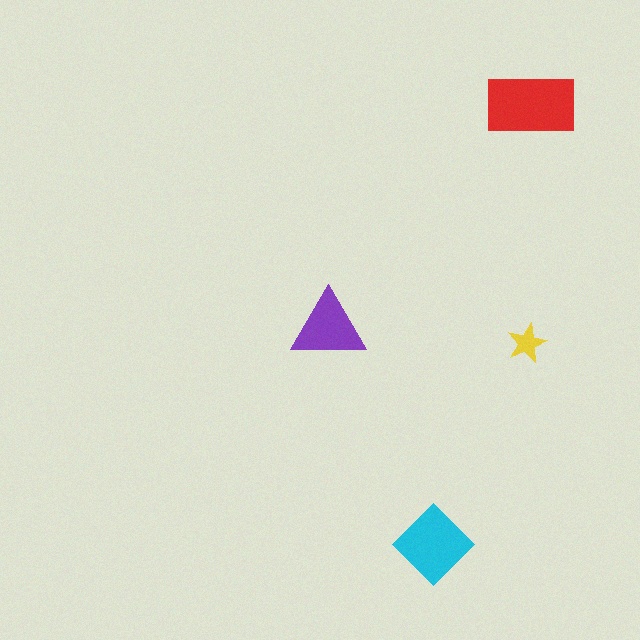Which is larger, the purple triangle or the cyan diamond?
The cyan diamond.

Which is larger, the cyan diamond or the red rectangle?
The red rectangle.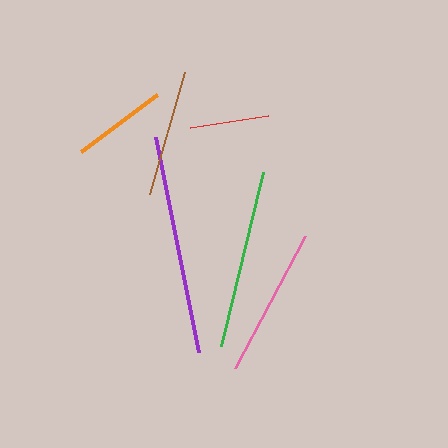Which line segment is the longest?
The purple line is the longest at approximately 219 pixels.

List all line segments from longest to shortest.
From longest to shortest: purple, green, pink, brown, orange, red.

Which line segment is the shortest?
The red line is the shortest at approximately 79 pixels.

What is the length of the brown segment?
The brown segment is approximately 127 pixels long.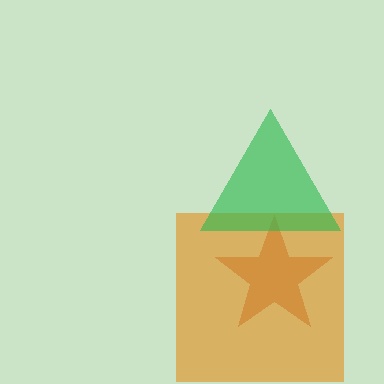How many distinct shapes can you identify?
There are 3 distinct shapes: a brown star, an orange square, a green triangle.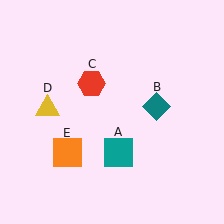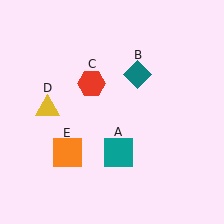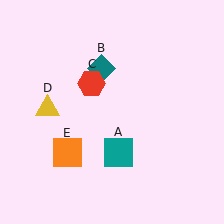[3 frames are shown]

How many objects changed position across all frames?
1 object changed position: teal diamond (object B).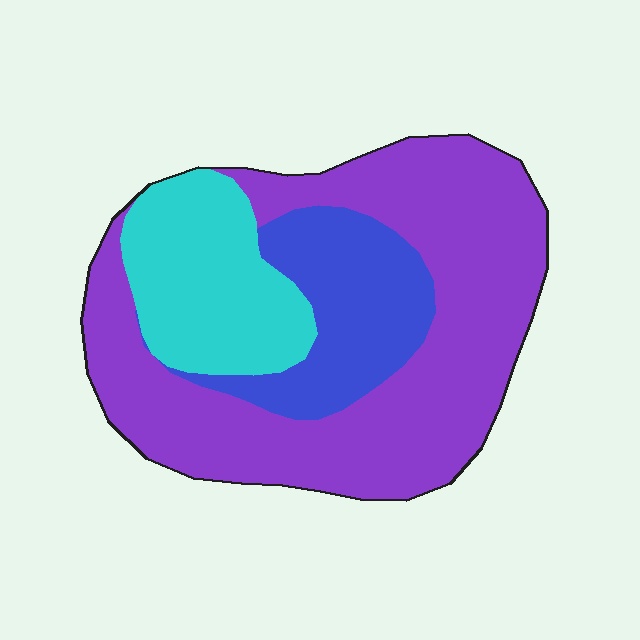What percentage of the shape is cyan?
Cyan takes up less than a quarter of the shape.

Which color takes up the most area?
Purple, at roughly 60%.